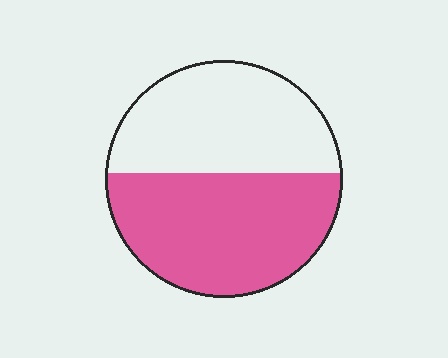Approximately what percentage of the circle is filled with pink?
Approximately 55%.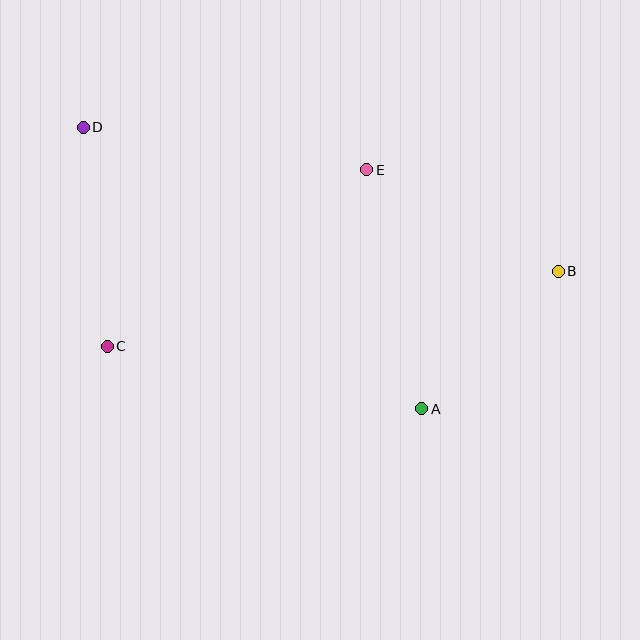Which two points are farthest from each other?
Points B and D are farthest from each other.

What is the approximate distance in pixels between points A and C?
The distance between A and C is approximately 321 pixels.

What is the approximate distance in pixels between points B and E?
The distance between B and E is approximately 216 pixels.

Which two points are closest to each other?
Points A and B are closest to each other.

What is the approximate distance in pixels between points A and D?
The distance between A and D is approximately 440 pixels.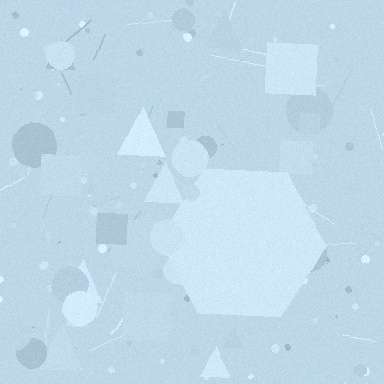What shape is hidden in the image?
A hexagon is hidden in the image.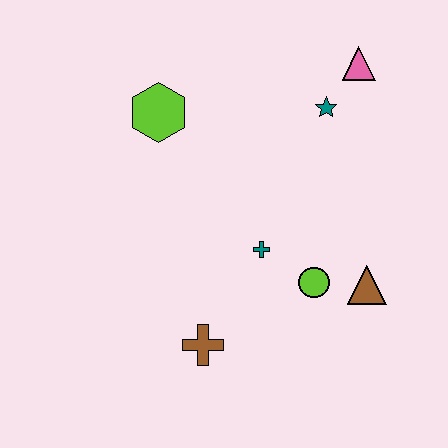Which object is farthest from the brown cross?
The pink triangle is farthest from the brown cross.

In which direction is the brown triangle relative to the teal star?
The brown triangle is below the teal star.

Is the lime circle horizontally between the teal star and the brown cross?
Yes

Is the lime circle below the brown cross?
No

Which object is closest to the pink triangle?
The teal star is closest to the pink triangle.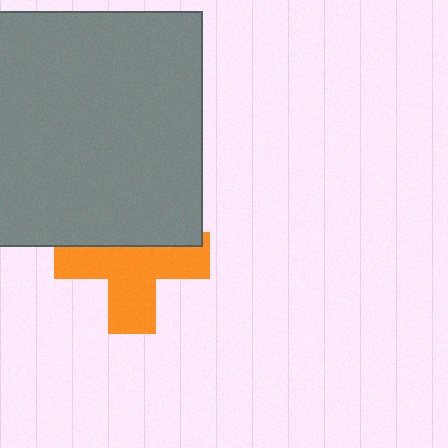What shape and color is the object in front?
The object in front is a gray rectangle.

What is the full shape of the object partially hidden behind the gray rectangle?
The partially hidden object is an orange cross.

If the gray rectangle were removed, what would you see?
You would see the complete orange cross.